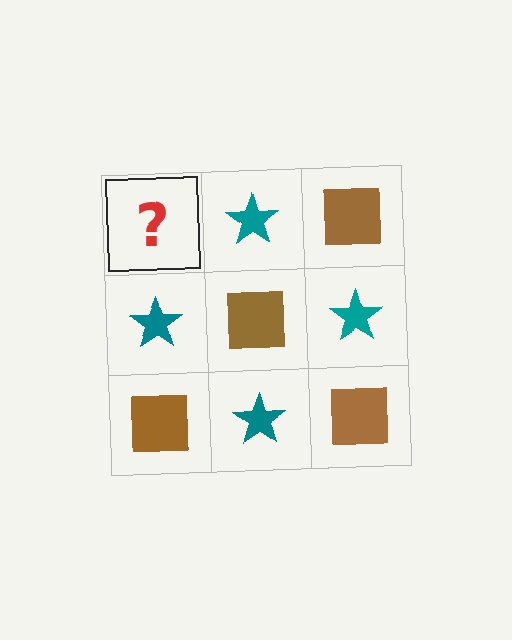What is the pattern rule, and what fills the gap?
The rule is that it alternates brown square and teal star in a checkerboard pattern. The gap should be filled with a brown square.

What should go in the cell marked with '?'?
The missing cell should contain a brown square.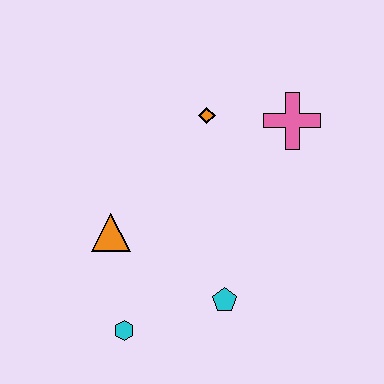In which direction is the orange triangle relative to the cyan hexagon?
The orange triangle is above the cyan hexagon.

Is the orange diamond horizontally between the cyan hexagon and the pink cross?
Yes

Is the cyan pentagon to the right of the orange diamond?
Yes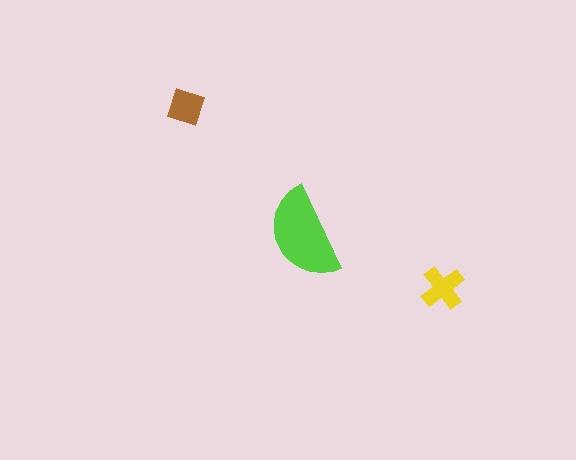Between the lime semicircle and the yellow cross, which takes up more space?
The lime semicircle.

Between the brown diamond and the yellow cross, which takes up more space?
The yellow cross.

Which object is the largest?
The lime semicircle.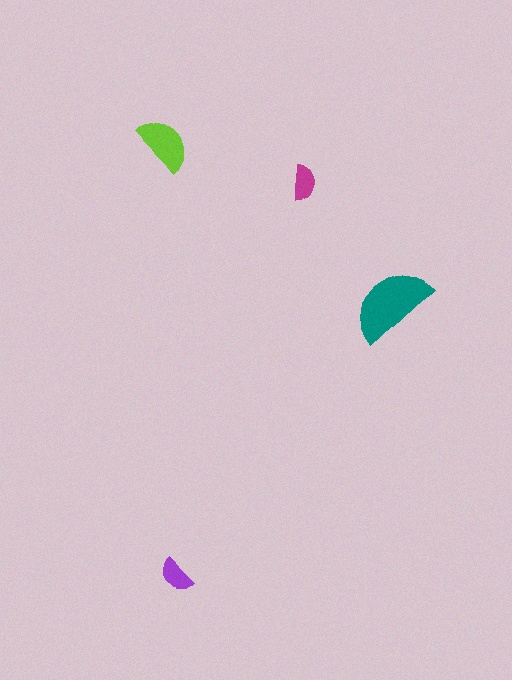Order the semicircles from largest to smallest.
the teal one, the lime one, the purple one, the magenta one.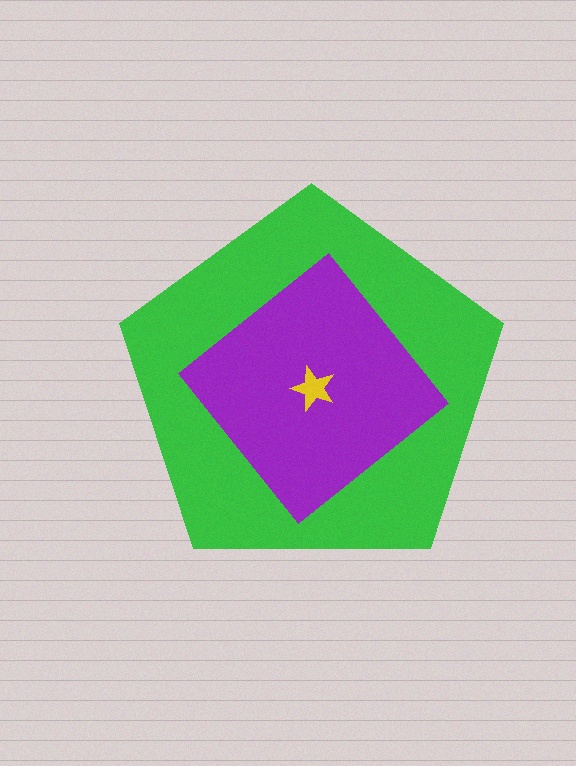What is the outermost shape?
The green pentagon.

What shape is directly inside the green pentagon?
The purple diamond.